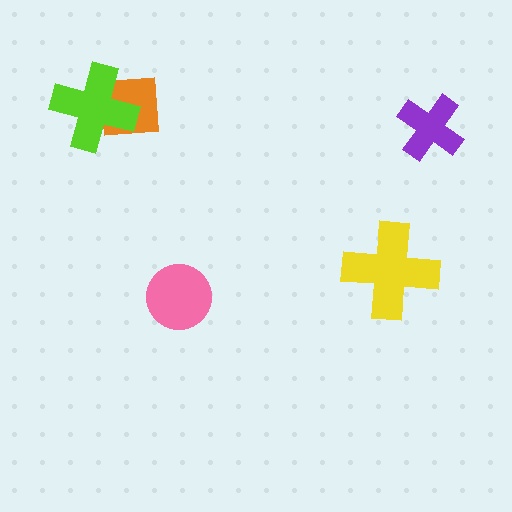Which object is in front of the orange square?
The lime cross is in front of the orange square.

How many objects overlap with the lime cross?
1 object overlaps with the lime cross.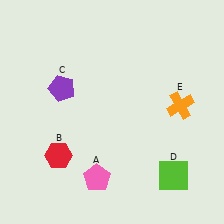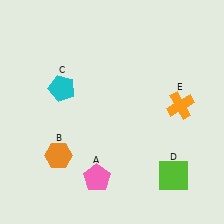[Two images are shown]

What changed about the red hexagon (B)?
In Image 1, B is red. In Image 2, it changed to orange.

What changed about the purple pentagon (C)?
In Image 1, C is purple. In Image 2, it changed to cyan.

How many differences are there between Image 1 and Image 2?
There are 2 differences between the two images.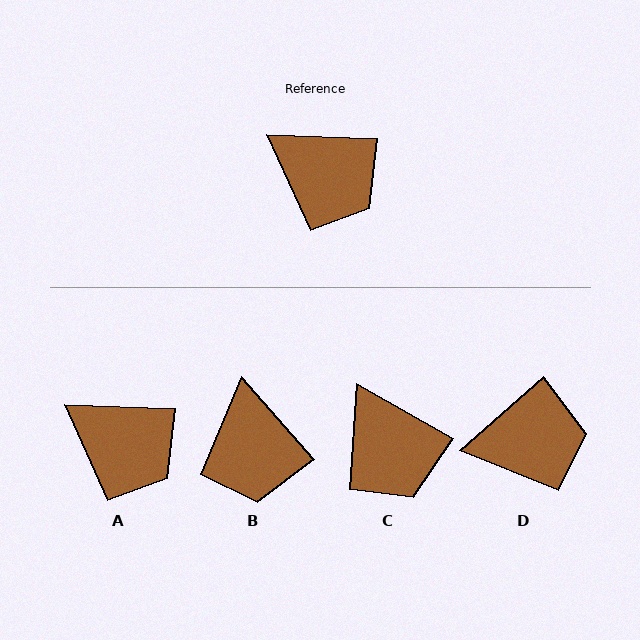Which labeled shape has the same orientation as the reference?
A.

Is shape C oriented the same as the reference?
No, it is off by about 28 degrees.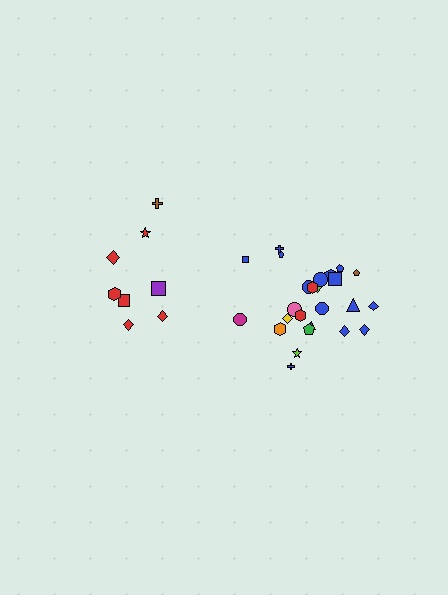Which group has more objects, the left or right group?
The right group.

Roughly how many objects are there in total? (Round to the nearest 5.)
Roughly 35 objects in total.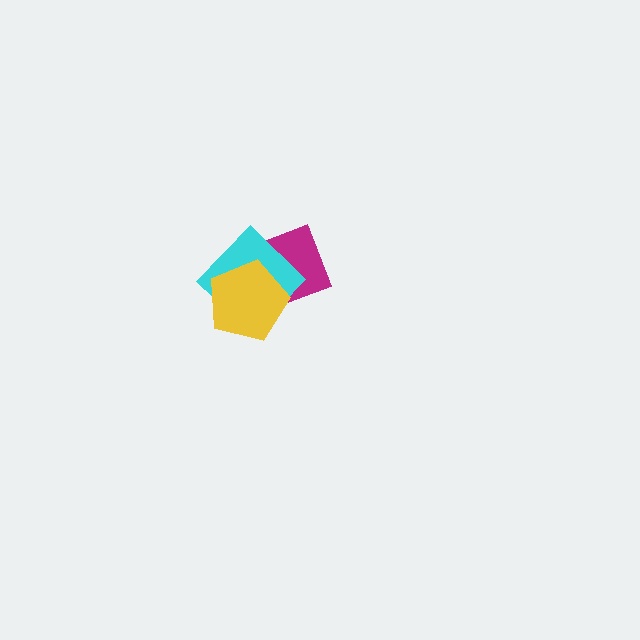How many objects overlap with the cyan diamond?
2 objects overlap with the cyan diamond.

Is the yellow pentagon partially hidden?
No, no other shape covers it.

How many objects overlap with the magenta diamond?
2 objects overlap with the magenta diamond.